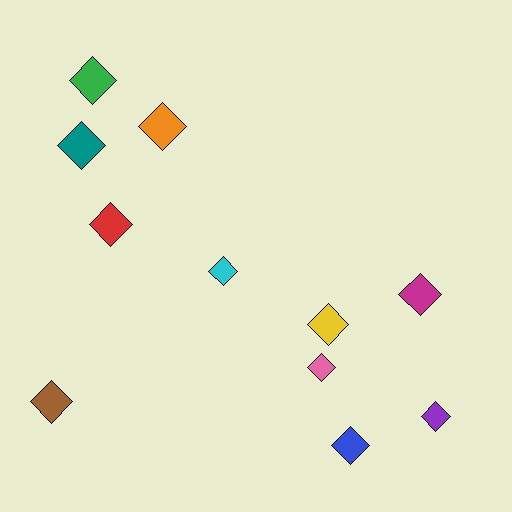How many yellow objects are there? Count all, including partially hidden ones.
There is 1 yellow object.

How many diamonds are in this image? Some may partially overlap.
There are 11 diamonds.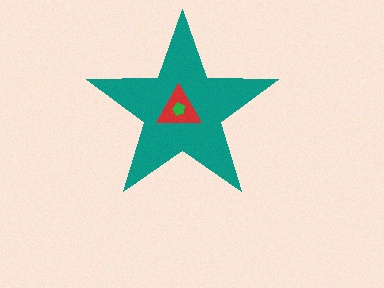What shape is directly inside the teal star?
The red triangle.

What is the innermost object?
The green pentagon.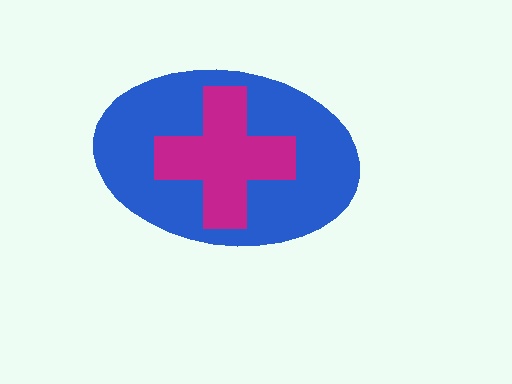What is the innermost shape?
The magenta cross.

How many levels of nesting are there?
2.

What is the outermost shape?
The blue ellipse.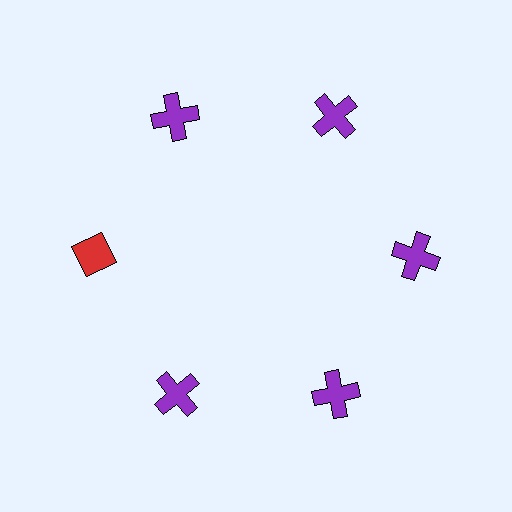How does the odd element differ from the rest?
It differs in both color (red instead of purple) and shape (diamond instead of cross).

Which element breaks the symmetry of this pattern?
The red diamond at roughly the 9 o'clock position breaks the symmetry. All other shapes are purple crosses.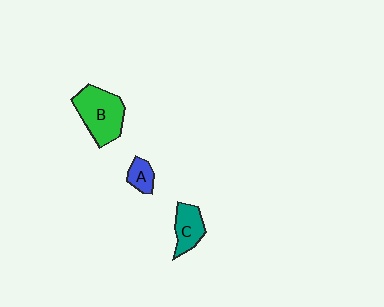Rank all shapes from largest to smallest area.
From largest to smallest: B (green), C (teal), A (blue).